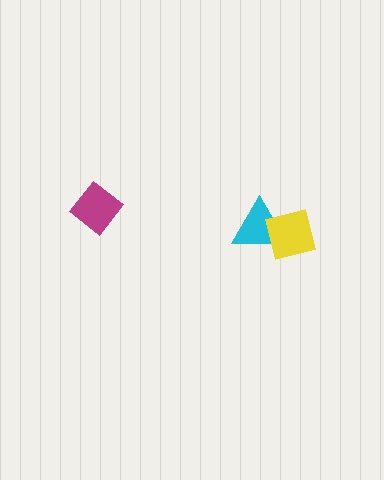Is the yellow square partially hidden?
No, no other shape covers it.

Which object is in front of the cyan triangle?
The yellow square is in front of the cyan triangle.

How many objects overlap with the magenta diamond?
0 objects overlap with the magenta diamond.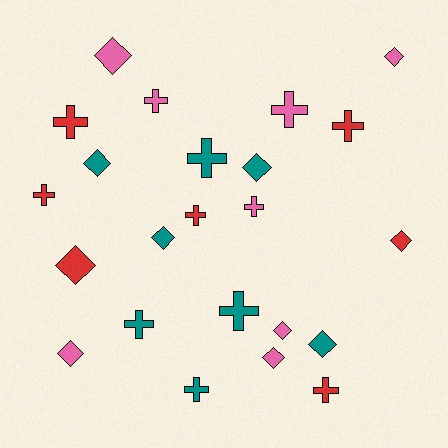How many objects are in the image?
There are 23 objects.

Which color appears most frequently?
Teal, with 8 objects.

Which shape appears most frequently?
Cross, with 12 objects.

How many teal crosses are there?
There are 4 teal crosses.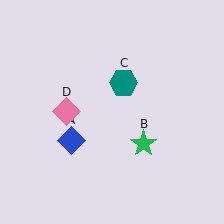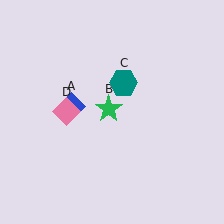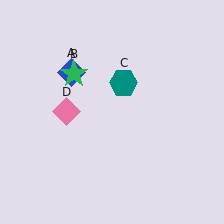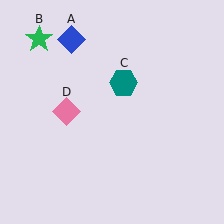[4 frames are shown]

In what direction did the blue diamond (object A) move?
The blue diamond (object A) moved up.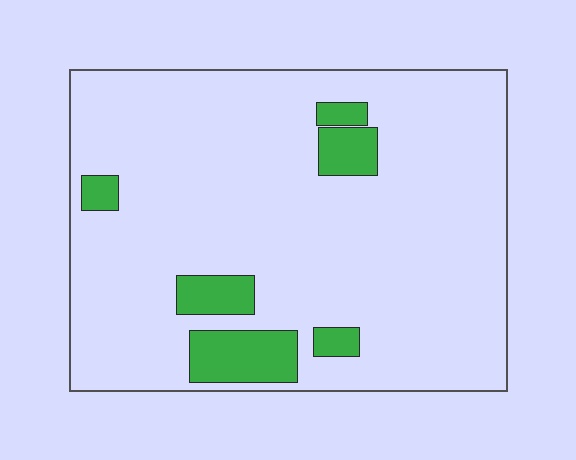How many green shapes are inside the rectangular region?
6.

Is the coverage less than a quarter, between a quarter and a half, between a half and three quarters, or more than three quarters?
Less than a quarter.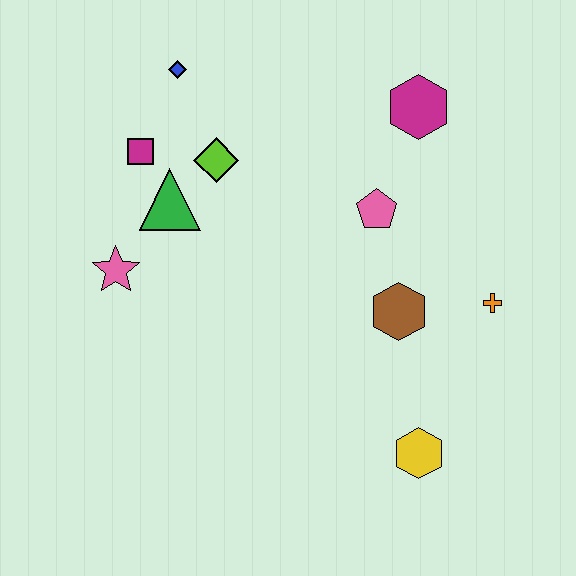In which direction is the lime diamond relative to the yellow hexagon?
The lime diamond is above the yellow hexagon.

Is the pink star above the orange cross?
Yes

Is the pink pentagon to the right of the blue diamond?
Yes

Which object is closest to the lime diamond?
The green triangle is closest to the lime diamond.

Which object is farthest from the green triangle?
The yellow hexagon is farthest from the green triangle.